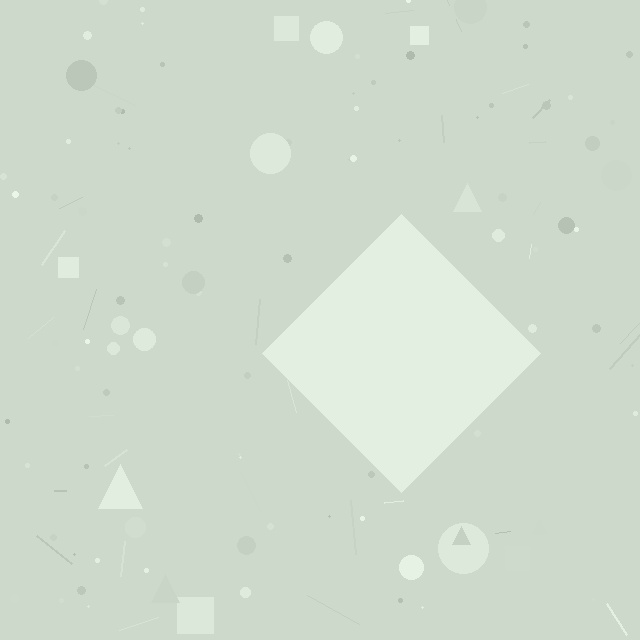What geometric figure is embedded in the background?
A diamond is embedded in the background.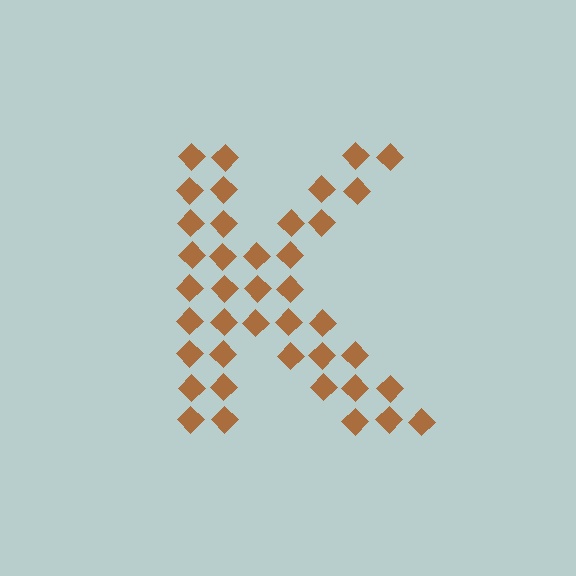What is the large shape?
The large shape is the letter K.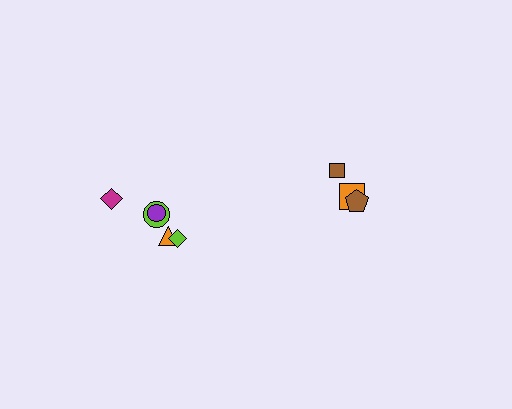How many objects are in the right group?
There are 3 objects.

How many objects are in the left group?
There are 5 objects.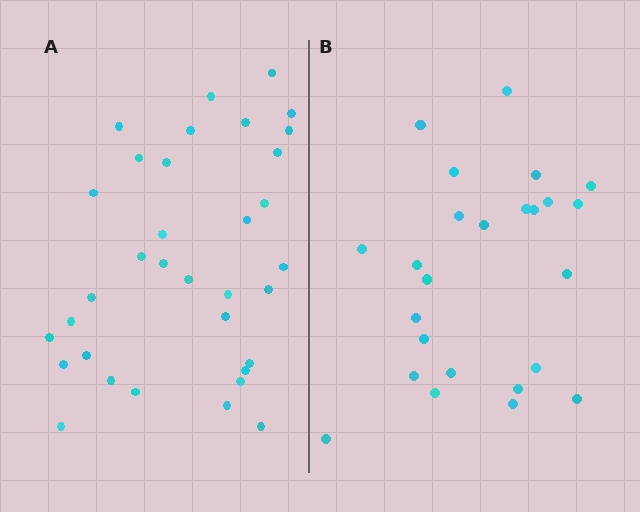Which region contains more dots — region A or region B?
Region A (the left region) has more dots.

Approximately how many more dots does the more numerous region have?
Region A has roughly 8 or so more dots than region B.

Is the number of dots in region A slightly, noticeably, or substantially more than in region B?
Region A has noticeably more, but not dramatically so. The ratio is roughly 1.4 to 1.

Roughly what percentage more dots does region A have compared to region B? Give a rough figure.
About 35% more.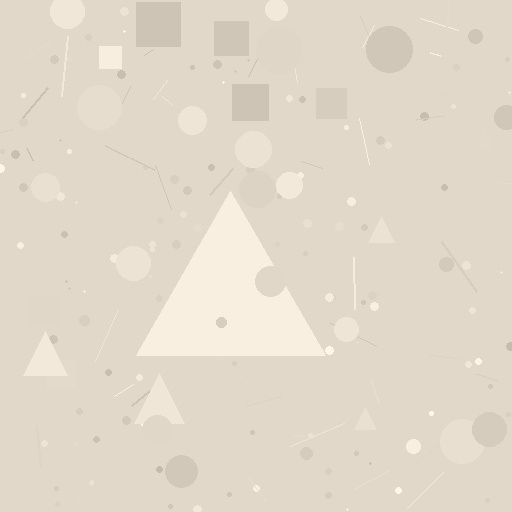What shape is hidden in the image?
A triangle is hidden in the image.